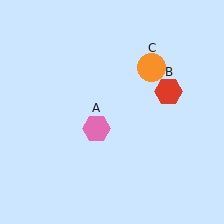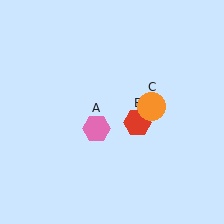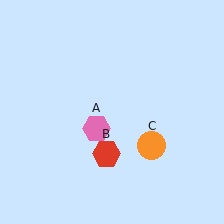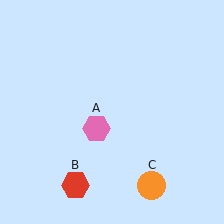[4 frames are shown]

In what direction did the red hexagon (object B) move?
The red hexagon (object B) moved down and to the left.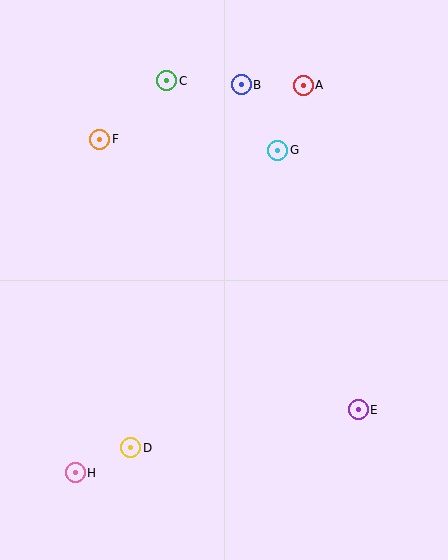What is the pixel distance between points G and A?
The distance between G and A is 70 pixels.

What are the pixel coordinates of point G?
Point G is at (278, 150).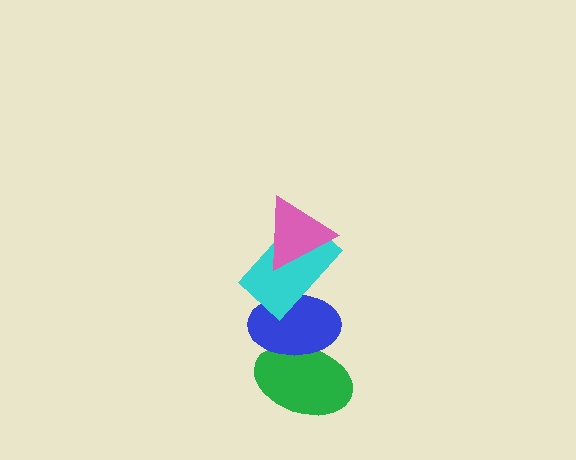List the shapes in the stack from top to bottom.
From top to bottom: the pink triangle, the cyan rectangle, the blue ellipse, the green ellipse.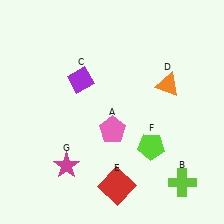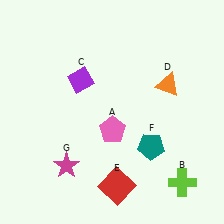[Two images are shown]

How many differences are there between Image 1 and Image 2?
There is 1 difference between the two images.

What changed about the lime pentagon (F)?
In Image 1, F is lime. In Image 2, it changed to teal.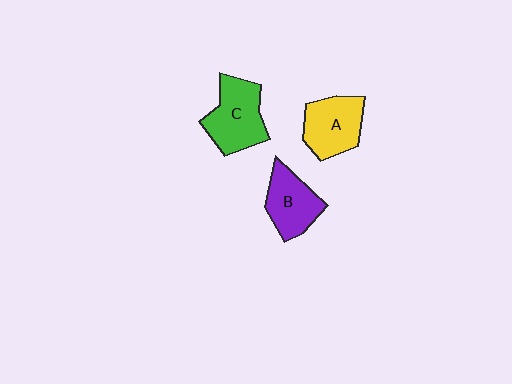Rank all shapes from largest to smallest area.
From largest to smallest: C (green), A (yellow), B (purple).